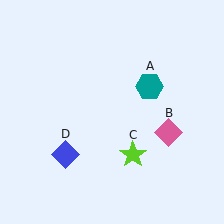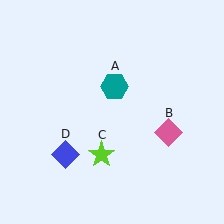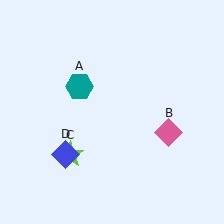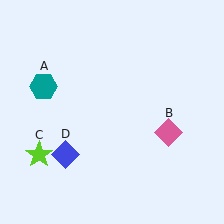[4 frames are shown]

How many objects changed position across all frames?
2 objects changed position: teal hexagon (object A), lime star (object C).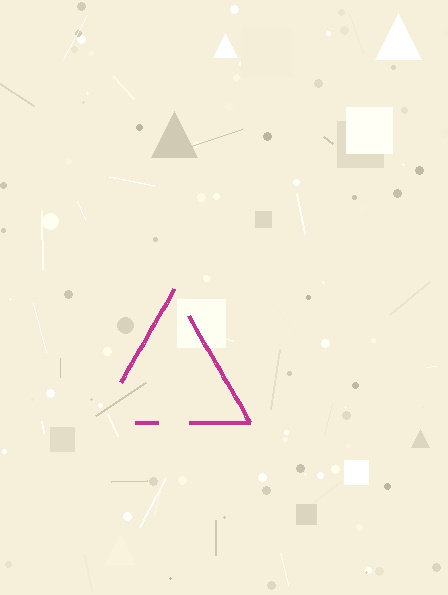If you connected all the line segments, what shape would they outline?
They would outline a triangle.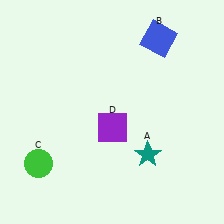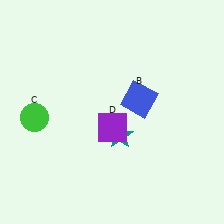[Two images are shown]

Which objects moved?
The objects that moved are: the teal star (A), the blue square (B), the green circle (C).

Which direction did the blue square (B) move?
The blue square (B) moved down.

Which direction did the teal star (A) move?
The teal star (A) moved left.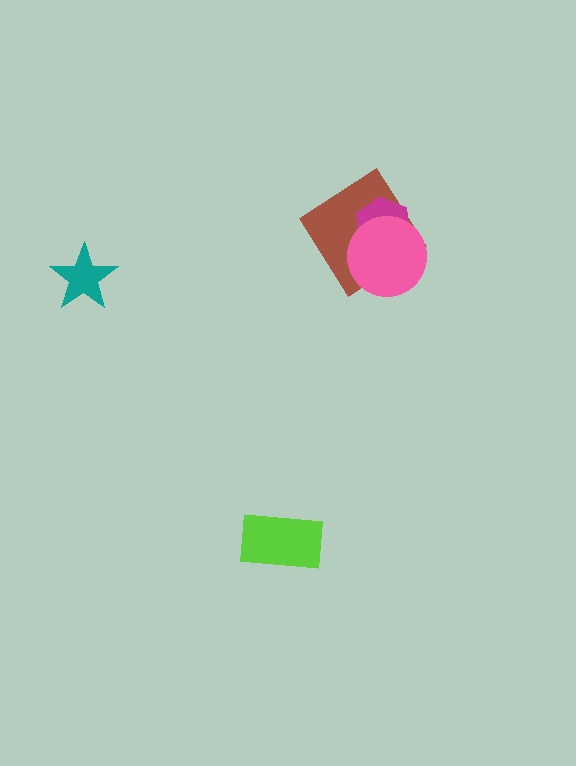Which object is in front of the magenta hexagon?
The pink circle is in front of the magenta hexagon.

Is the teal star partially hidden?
No, no other shape covers it.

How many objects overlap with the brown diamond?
2 objects overlap with the brown diamond.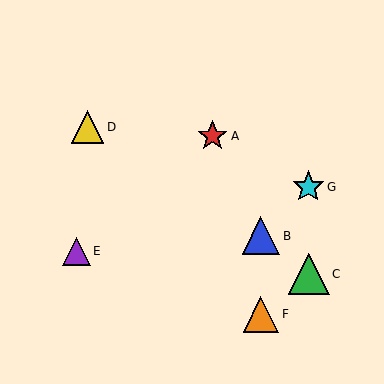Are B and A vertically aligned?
No, B is at x≈261 and A is at x≈212.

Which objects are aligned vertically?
Objects B, F are aligned vertically.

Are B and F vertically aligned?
Yes, both are at x≈261.